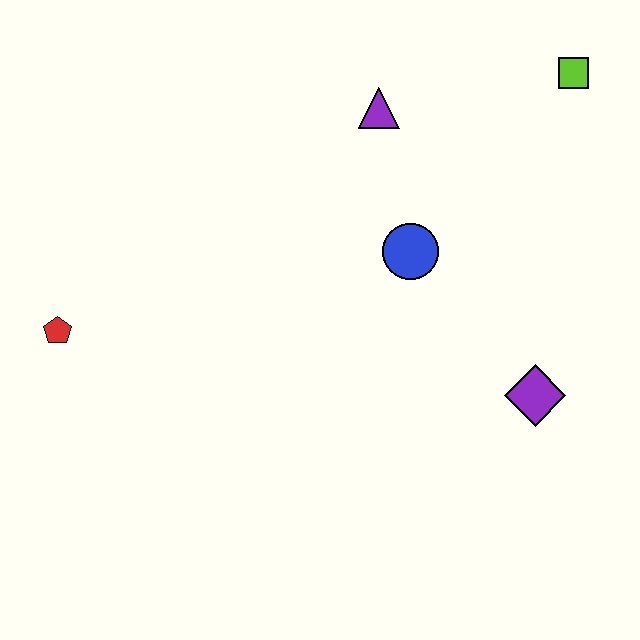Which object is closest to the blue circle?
The purple triangle is closest to the blue circle.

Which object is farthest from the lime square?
The red pentagon is farthest from the lime square.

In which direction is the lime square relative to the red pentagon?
The lime square is to the right of the red pentagon.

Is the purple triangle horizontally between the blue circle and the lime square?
No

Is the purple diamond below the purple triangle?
Yes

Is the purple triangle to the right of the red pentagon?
Yes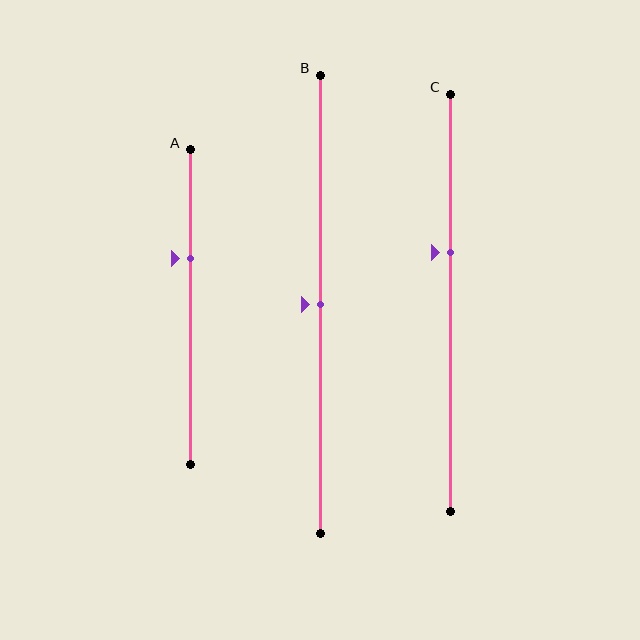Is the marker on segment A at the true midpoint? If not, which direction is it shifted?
No, the marker on segment A is shifted upward by about 15% of the segment length.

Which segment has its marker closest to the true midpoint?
Segment B has its marker closest to the true midpoint.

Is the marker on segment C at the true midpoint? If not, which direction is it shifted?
No, the marker on segment C is shifted upward by about 12% of the segment length.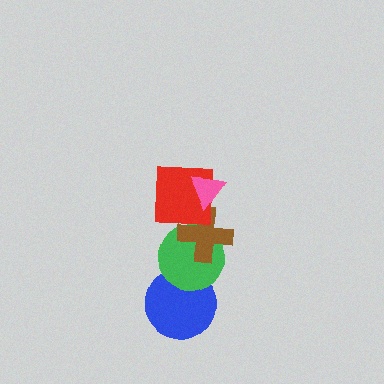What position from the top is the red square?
The red square is 2nd from the top.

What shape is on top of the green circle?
The brown cross is on top of the green circle.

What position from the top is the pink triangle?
The pink triangle is 1st from the top.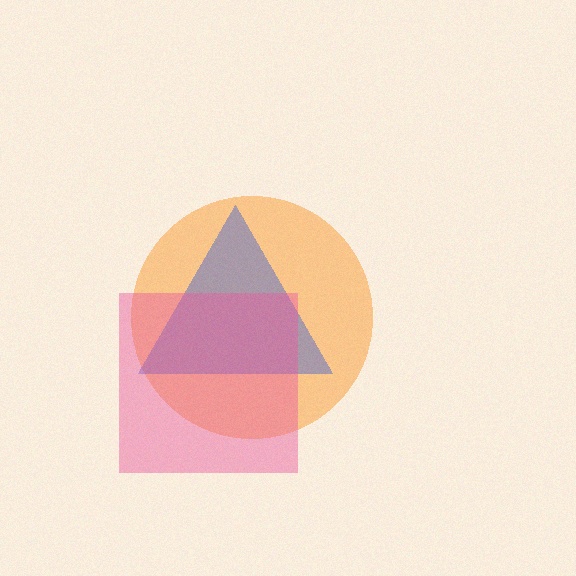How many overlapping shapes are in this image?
There are 3 overlapping shapes in the image.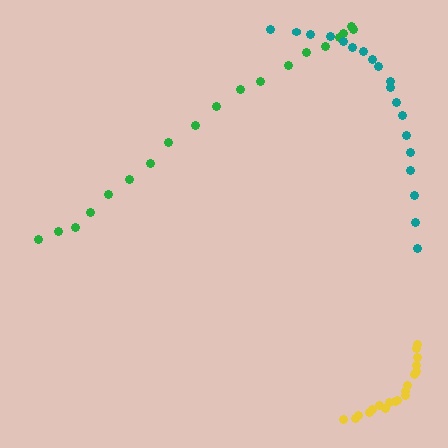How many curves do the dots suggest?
There are 3 distinct paths.